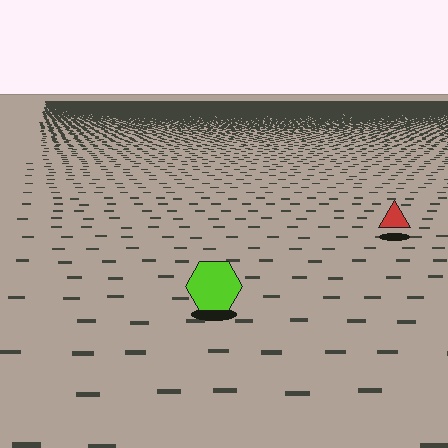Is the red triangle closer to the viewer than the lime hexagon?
No. The lime hexagon is closer — you can tell from the texture gradient: the ground texture is coarser near it.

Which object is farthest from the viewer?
The red triangle is farthest from the viewer. It appears smaller and the ground texture around it is denser.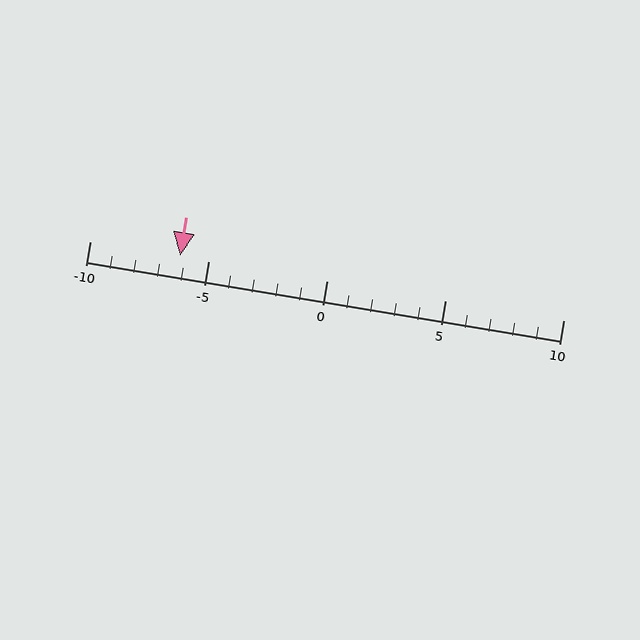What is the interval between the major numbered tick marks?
The major tick marks are spaced 5 units apart.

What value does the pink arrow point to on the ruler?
The pink arrow points to approximately -6.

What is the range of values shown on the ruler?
The ruler shows values from -10 to 10.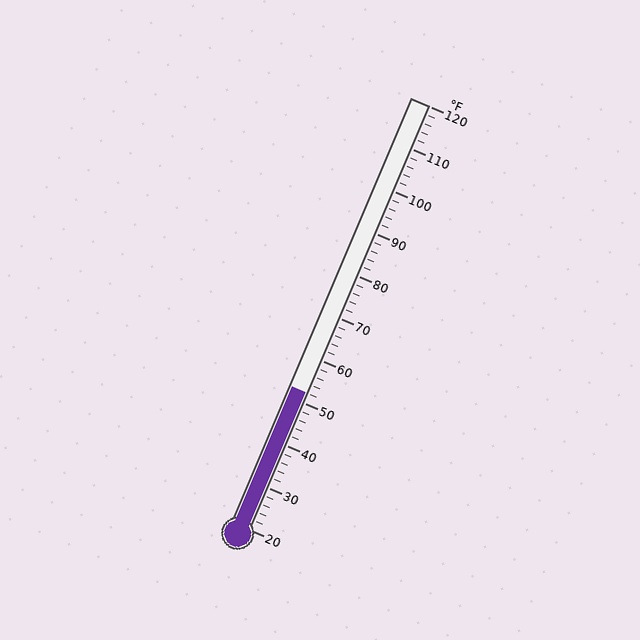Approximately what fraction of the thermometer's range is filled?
The thermometer is filled to approximately 30% of its range.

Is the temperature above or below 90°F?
The temperature is below 90°F.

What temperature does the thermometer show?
The thermometer shows approximately 52°F.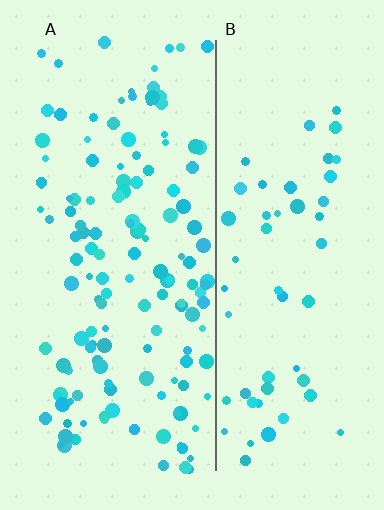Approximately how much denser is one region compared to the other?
Approximately 2.5× — region A over region B.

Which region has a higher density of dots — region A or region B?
A (the left).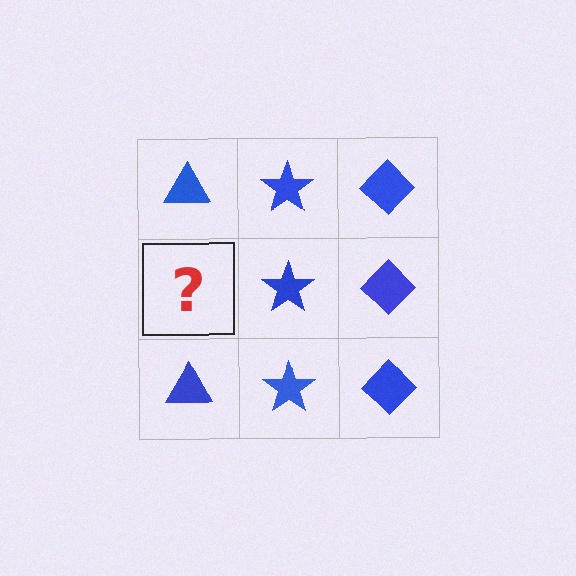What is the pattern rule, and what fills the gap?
The rule is that each column has a consistent shape. The gap should be filled with a blue triangle.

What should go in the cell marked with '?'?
The missing cell should contain a blue triangle.